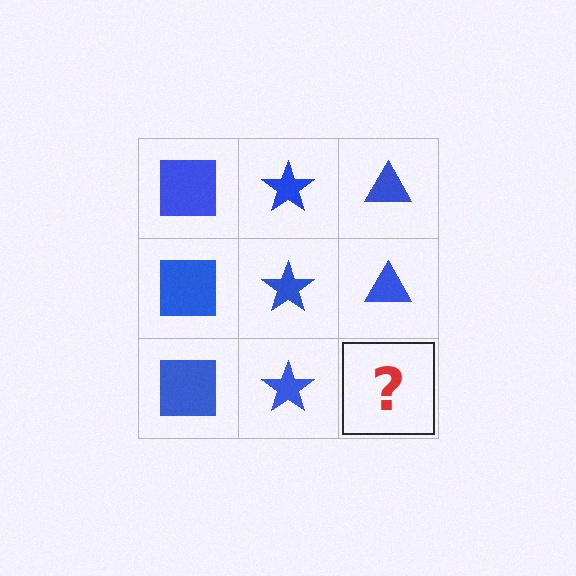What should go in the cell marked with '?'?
The missing cell should contain a blue triangle.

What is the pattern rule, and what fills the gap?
The rule is that each column has a consistent shape. The gap should be filled with a blue triangle.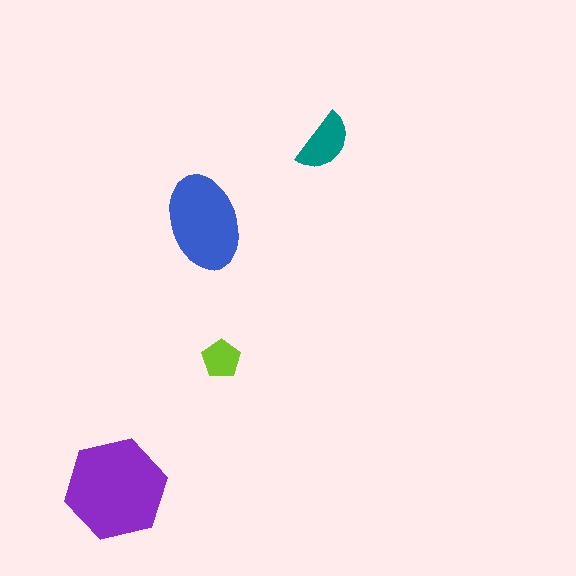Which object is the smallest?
The lime pentagon.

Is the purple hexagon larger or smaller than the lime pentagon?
Larger.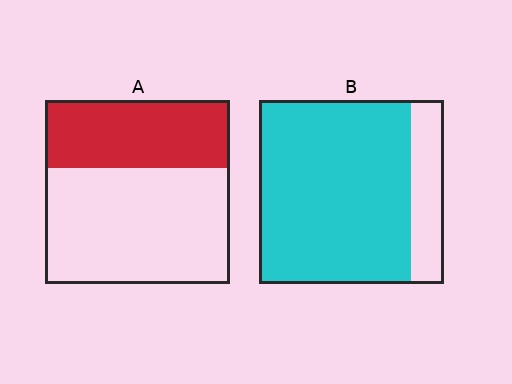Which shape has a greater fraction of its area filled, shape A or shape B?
Shape B.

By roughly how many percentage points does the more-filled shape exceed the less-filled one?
By roughly 45 percentage points (B over A).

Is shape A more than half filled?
No.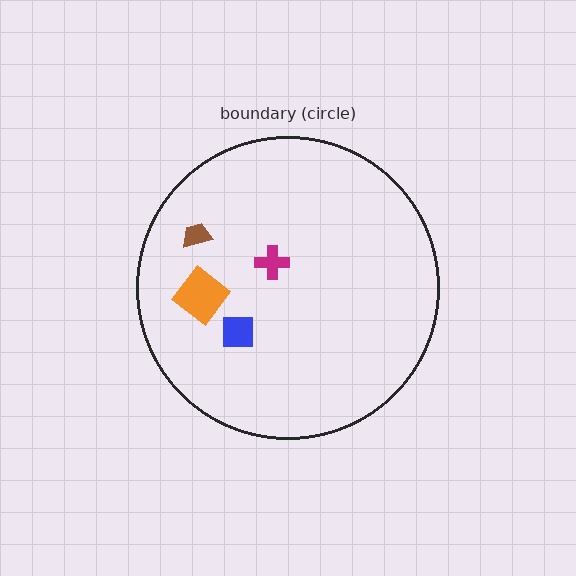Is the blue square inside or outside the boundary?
Inside.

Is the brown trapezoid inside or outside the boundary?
Inside.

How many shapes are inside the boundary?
4 inside, 0 outside.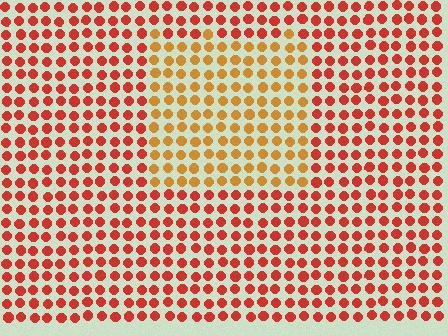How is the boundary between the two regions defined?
The boundary is defined purely by a slight shift in hue (about 33 degrees). Spacing, size, and orientation are identical on both sides.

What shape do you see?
I see a rectangle.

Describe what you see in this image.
The image is filled with small red elements in a uniform arrangement. A rectangle-shaped region is visible where the elements are tinted to a slightly different hue, forming a subtle color boundary.